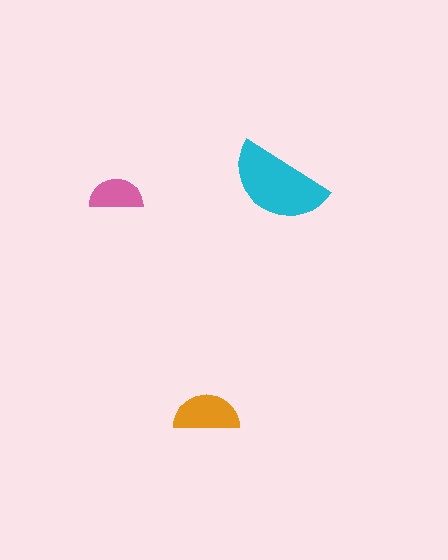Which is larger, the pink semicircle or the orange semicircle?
The orange one.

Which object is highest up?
The cyan semicircle is topmost.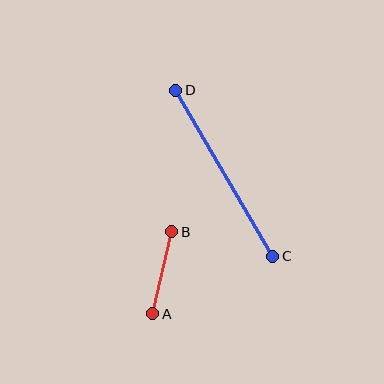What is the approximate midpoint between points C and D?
The midpoint is at approximately (224, 173) pixels.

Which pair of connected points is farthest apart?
Points C and D are farthest apart.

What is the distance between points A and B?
The distance is approximately 84 pixels.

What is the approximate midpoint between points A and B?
The midpoint is at approximately (162, 273) pixels.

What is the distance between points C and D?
The distance is approximately 192 pixels.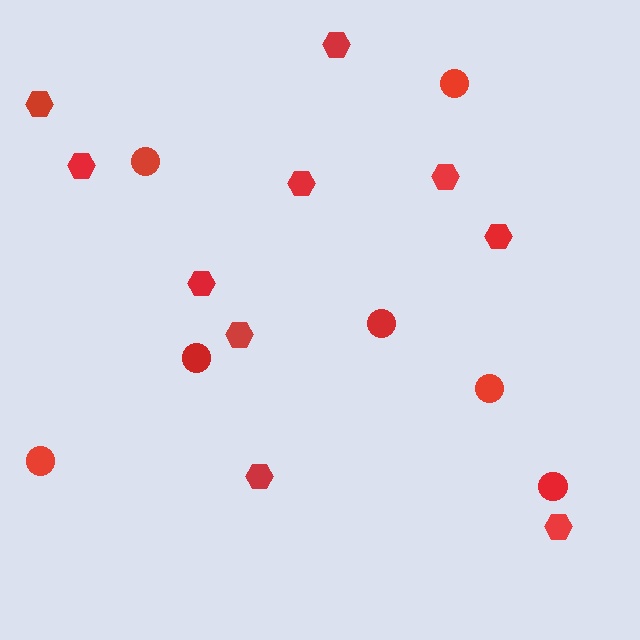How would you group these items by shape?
There are 2 groups: one group of circles (7) and one group of hexagons (10).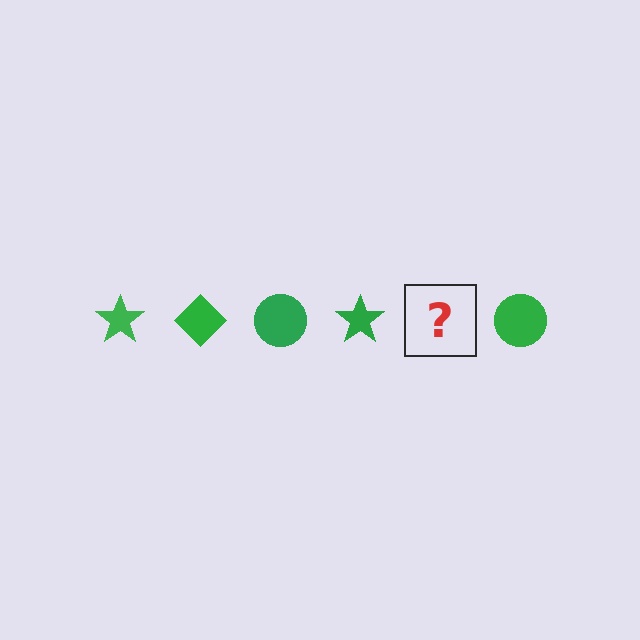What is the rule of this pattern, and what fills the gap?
The rule is that the pattern cycles through star, diamond, circle shapes in green. The gap should be filled with a green diamond.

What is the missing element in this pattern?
The missing element is a green diamond.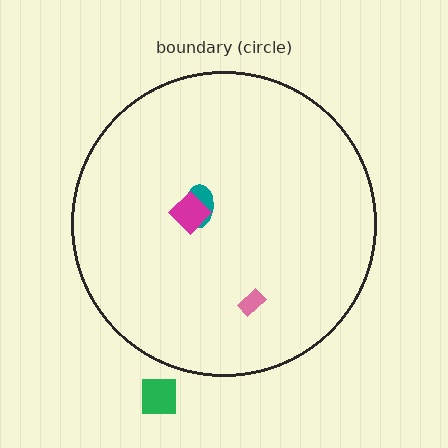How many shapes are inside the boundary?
3 inside, 1 outside.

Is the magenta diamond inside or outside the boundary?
Inside.